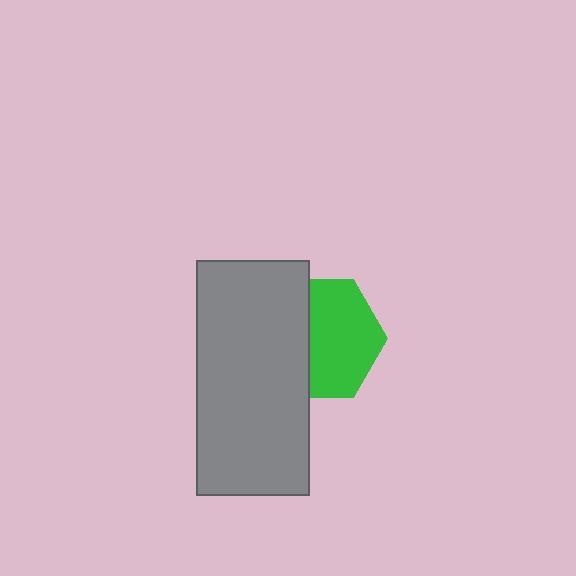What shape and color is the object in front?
The object in front is a gray rectangle.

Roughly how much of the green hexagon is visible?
About half of it is visible (roughly 60%).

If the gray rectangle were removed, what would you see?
You would see the complete green hexagon.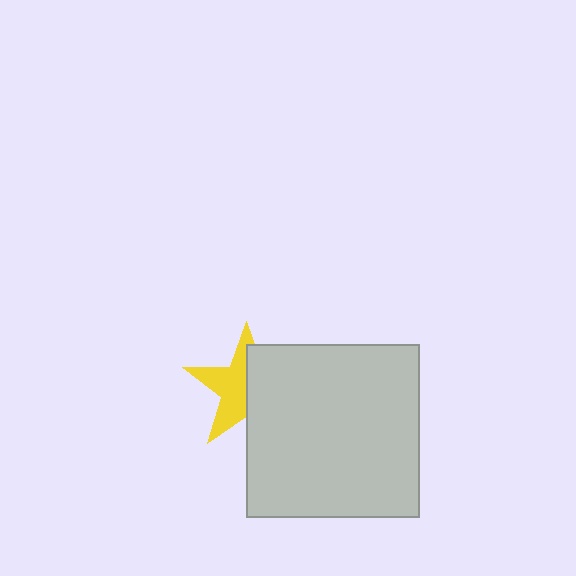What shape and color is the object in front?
The object in front is a light gray square.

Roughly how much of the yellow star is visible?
About half of it is visible (roughly 50%).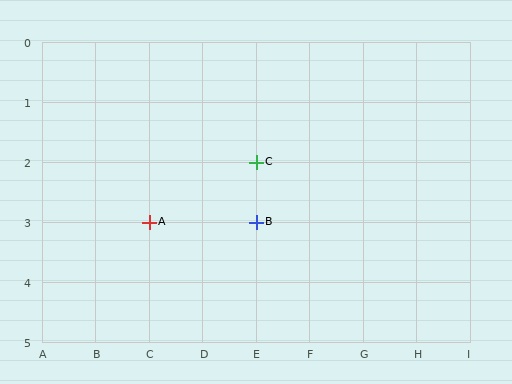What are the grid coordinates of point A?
Point A is at grid coordinates (C, 3).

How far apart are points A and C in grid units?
Points A and C are 2 columns and 1 row apart (about 2.2 grid units diagonally).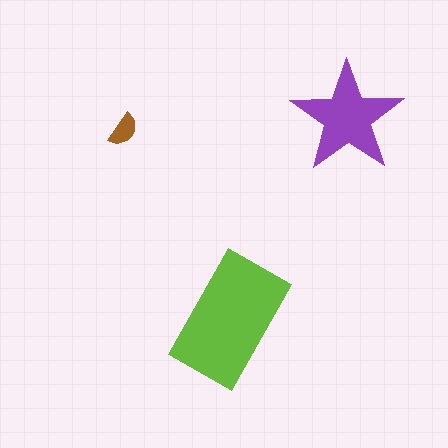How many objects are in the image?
There are 3 objects in the image.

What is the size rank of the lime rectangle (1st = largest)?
1st.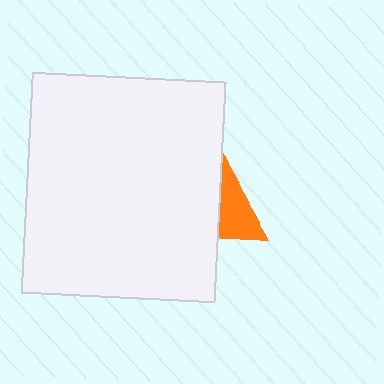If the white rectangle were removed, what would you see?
You would see the complete orange triangle.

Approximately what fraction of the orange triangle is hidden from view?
Roughly 65% of the orange triangle is hidden behind the white rectangle.